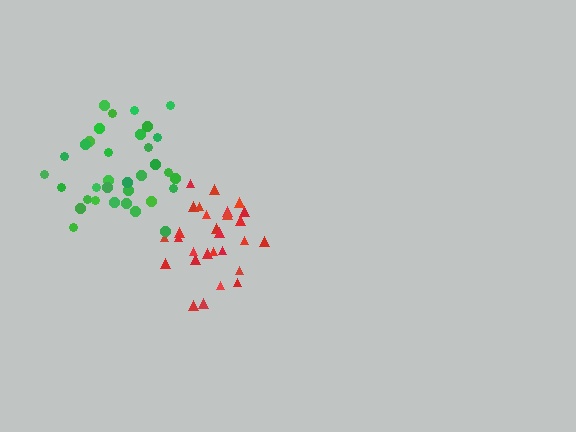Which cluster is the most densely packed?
Red.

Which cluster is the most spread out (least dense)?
Green.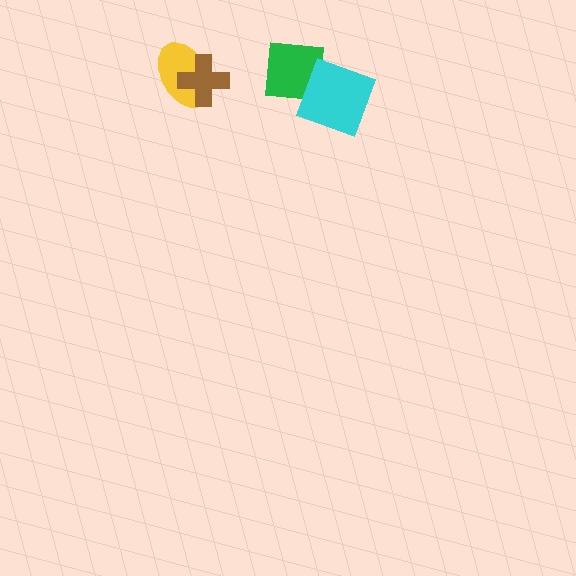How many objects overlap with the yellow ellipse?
1 object overlaps with the yellow ellipse.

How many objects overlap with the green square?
1 object overlaps with the green square.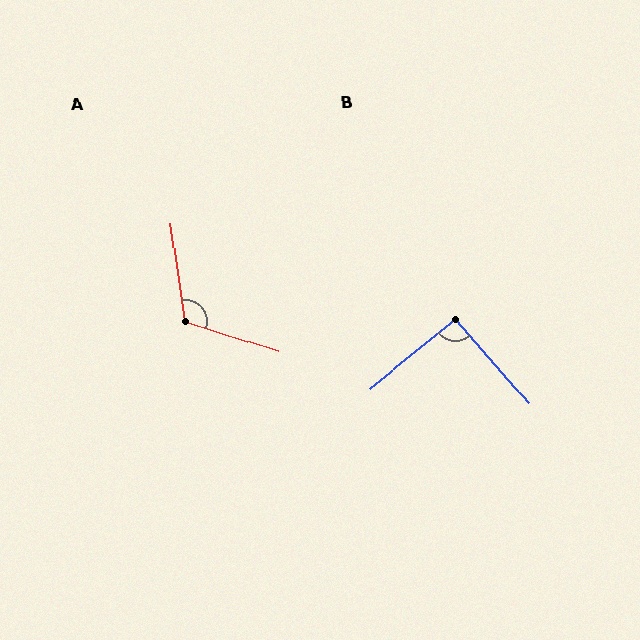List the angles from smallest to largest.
B (92°), A (116°).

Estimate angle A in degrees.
Approximately 116 degrees.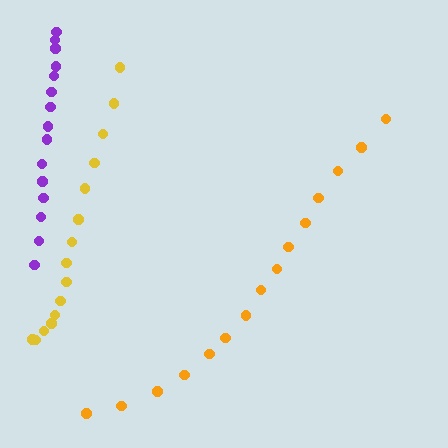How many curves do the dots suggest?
There are 3 distinct paths.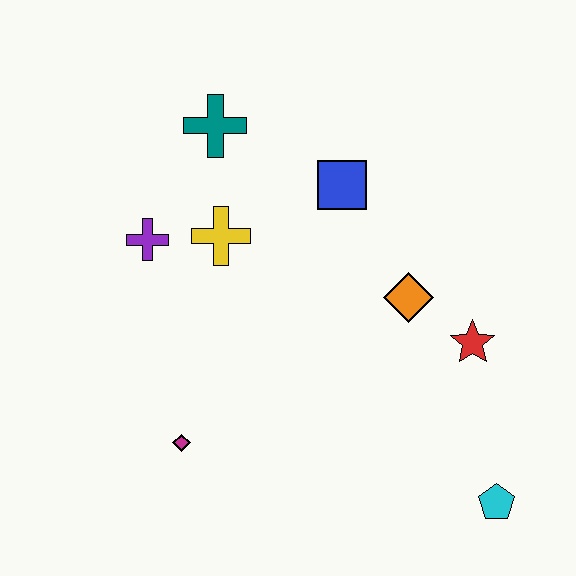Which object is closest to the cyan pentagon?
The red star is closest to the cyan pentagon.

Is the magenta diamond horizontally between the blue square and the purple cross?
Yes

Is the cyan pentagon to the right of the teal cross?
Yes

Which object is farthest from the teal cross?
The cyan pentagon is farthest from the teal cross.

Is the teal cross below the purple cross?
No